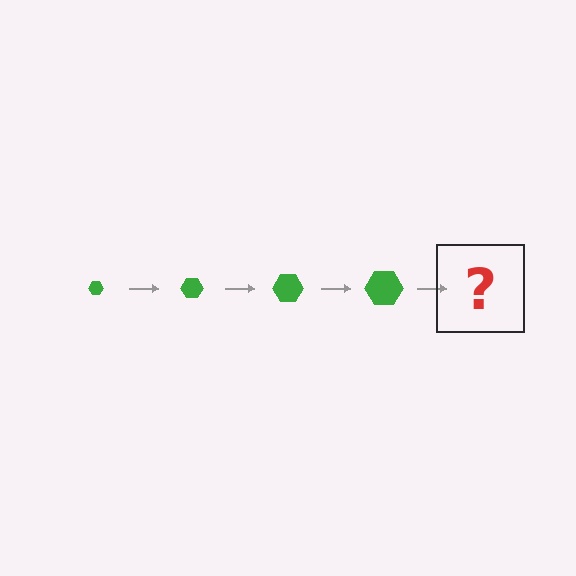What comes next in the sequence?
The next element should be a green hexagon, larger than the previous one.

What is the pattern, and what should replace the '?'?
The pattern is that the hexagon gets progressively larger each step. The '?' should be a green hexagon, larger than the previous one.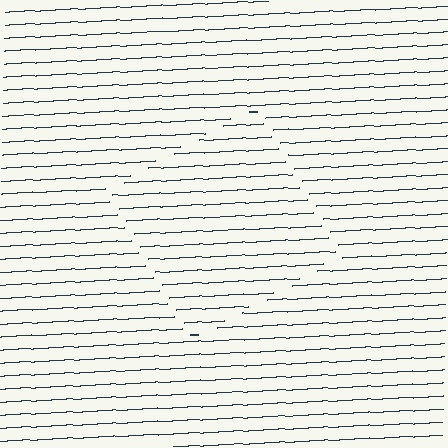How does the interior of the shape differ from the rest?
The interior of the shape contains the same grating, shifted by half a period — the contour is defined by the phase discontinuity where line-ends from the inner and outer gratings abut.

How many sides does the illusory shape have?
4 sides — the line-ends trace a square.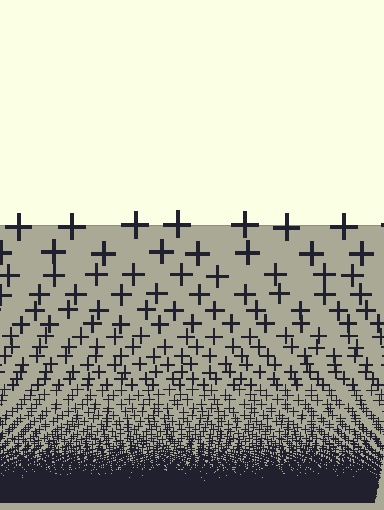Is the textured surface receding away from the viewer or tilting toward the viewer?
The surface appears to tilt toward the viewer. Texture elements get larger and sparser toward the top.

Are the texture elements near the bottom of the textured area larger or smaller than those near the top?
Smaller. The gradient is inverted — elements near the bottom are smaller and denser.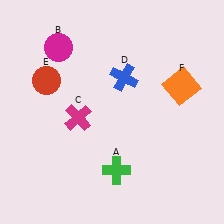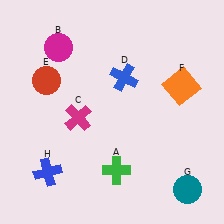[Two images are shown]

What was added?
A teal circle (G), a blue cross (H) were added in Image 2.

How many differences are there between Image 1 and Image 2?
There are 2 differences between the two images.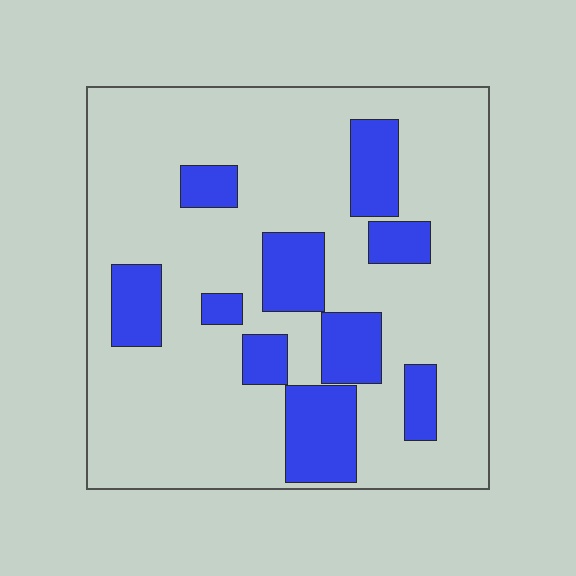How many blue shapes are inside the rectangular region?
10.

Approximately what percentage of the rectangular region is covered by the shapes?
Approximately 25%.